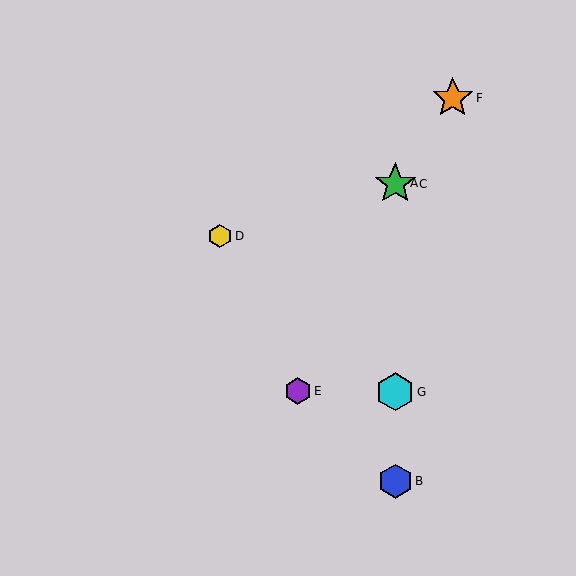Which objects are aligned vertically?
Objects A, B, C, G are aligned vertically.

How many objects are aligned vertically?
4 objects (A, B, C, G) are aligned vertically.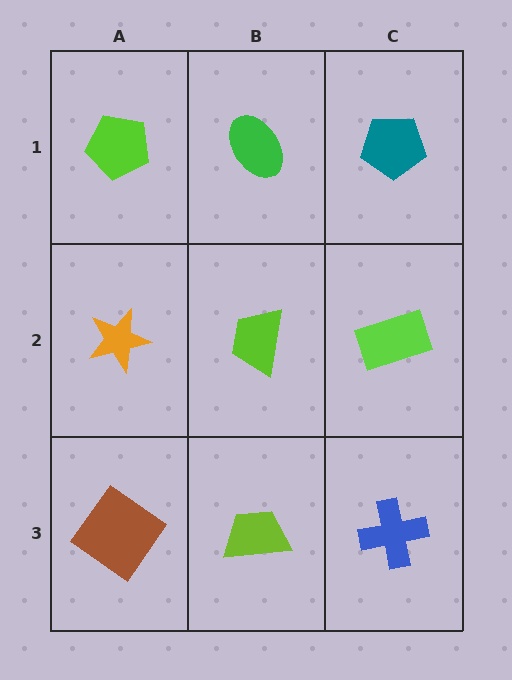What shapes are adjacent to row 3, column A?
An orange star (row 2, column A), a lime trapezoid (row 3, column B).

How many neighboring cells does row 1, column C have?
2.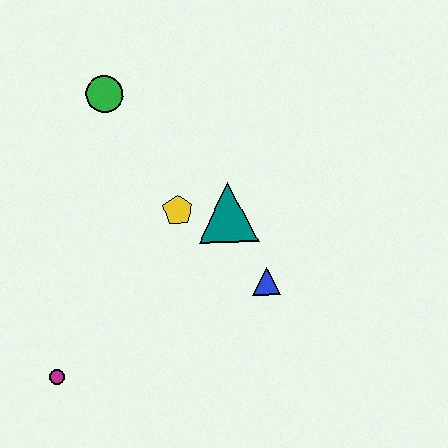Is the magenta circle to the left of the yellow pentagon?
Yes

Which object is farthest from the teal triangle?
The magenta circle is farthest from the teal triangle.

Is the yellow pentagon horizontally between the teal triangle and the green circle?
Yes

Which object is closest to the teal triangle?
The yellow pentagon is closest to the teal triangle.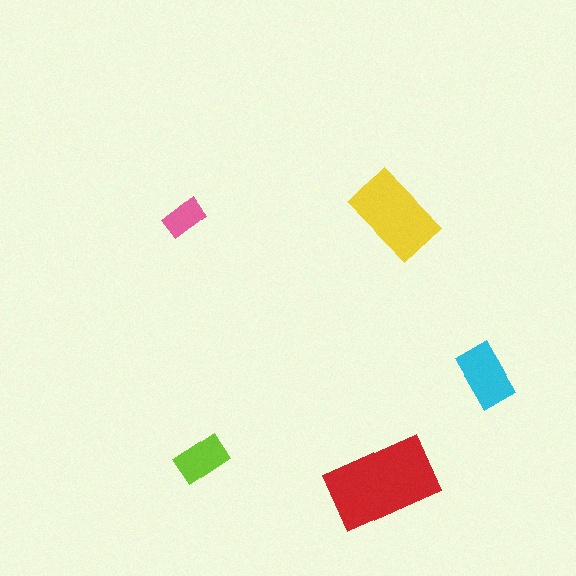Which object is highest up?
The yellow rectangle is topmost.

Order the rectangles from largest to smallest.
the red one, the yellow one, the cyan one, the lime one, the pink one.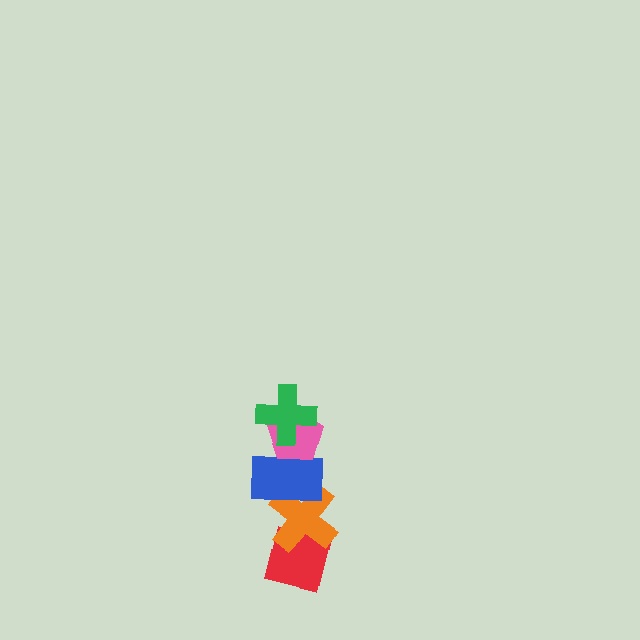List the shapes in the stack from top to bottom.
From top to bottom: the green cross, the pink pentagon, the blue rectangle, the orange cross, the red square.